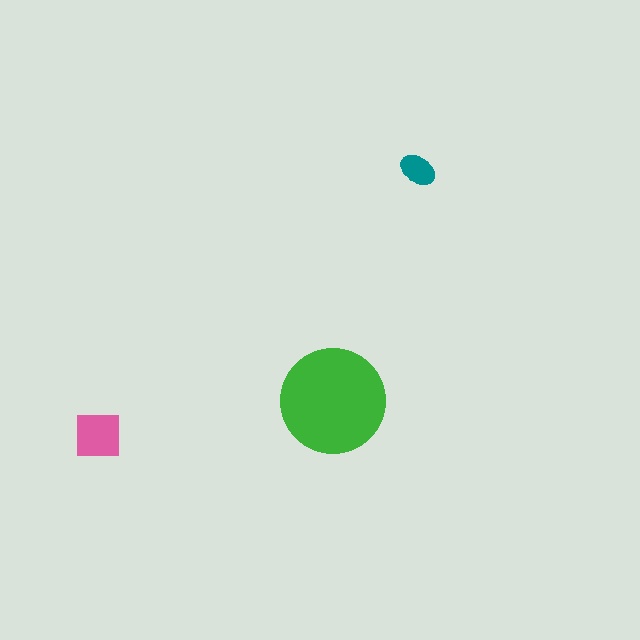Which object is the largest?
The green circle.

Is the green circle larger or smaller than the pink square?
Larger.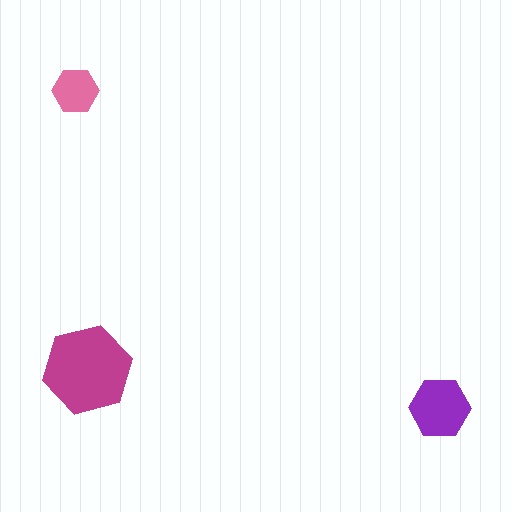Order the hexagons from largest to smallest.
the magenta one, the purple one, the pink one.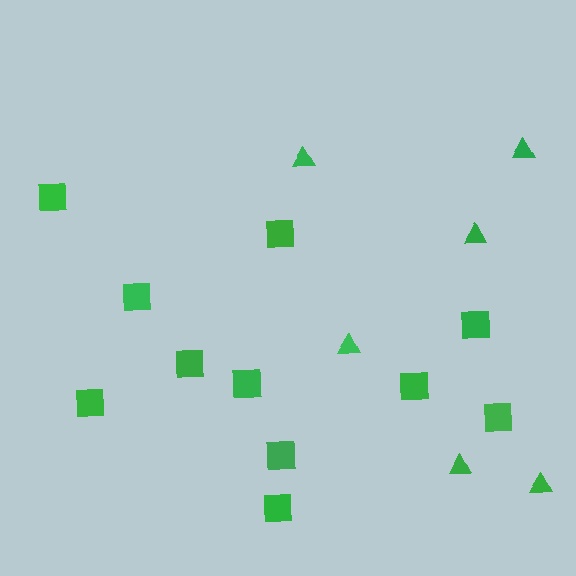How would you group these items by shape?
There are 2 groups: one group of squares (11) and one group of triangles (6).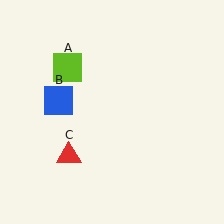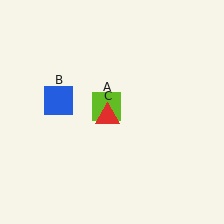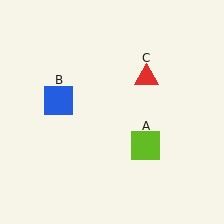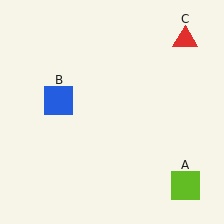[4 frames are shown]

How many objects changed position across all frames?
2 objects changed position: lime square (object A), red triangle (object C).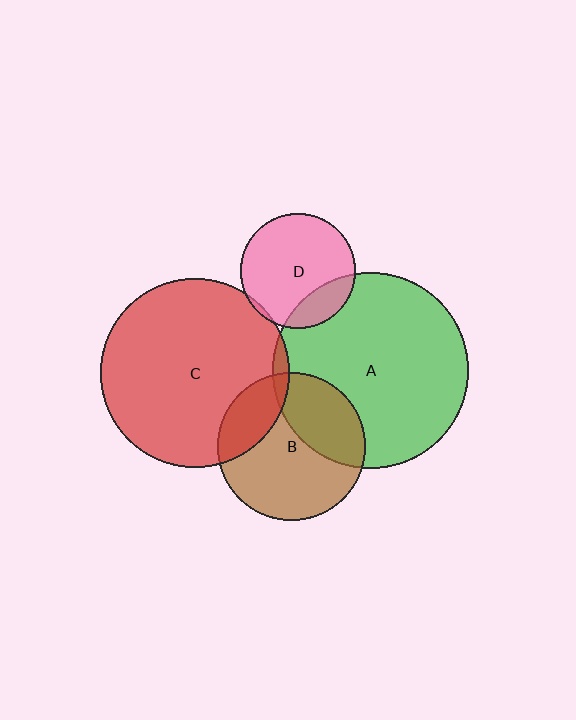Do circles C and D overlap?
Yes.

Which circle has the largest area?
Circle A (green).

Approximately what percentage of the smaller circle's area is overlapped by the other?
Approximately 5%.